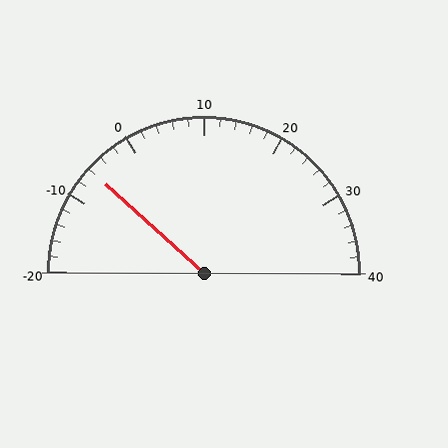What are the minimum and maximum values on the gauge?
The gauge ranges from -20 to 40.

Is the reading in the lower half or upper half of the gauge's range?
The reading is in the lower half of the range (-20 to 40).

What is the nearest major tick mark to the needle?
The nearest major tick mark is -10.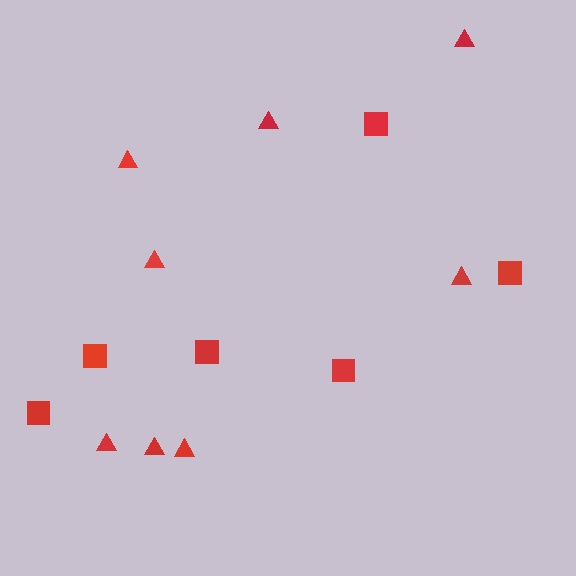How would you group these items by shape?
There are 2 groups: one group of squares (6) and one group of triangles (8).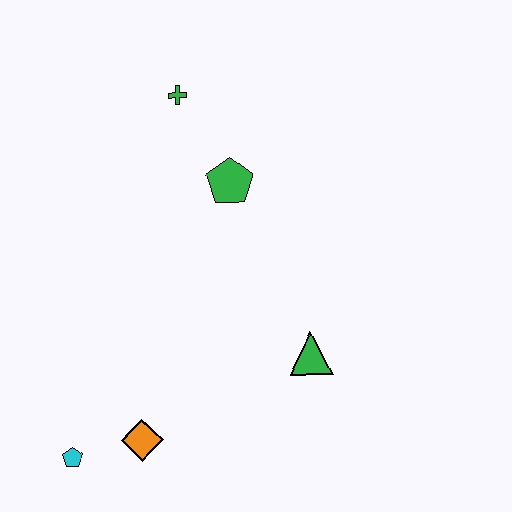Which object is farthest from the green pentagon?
The cyan pentagon is farthest from the green pentagon.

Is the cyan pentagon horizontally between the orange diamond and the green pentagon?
No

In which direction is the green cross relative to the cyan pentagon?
The green cross is above the cyan pentagon.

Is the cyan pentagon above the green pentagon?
No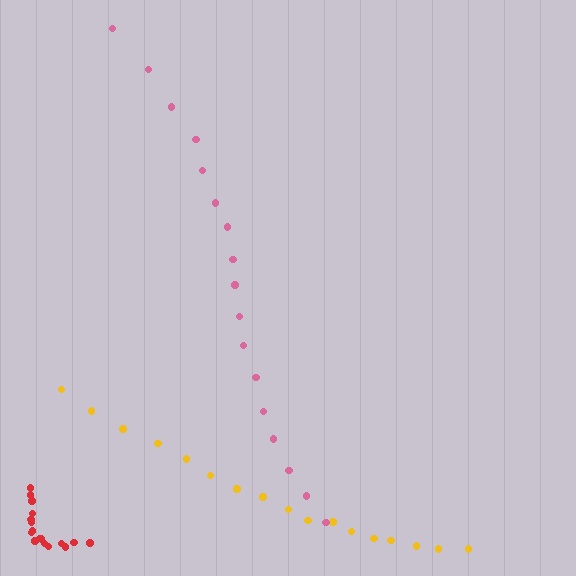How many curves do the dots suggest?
There are 3 distinct paths.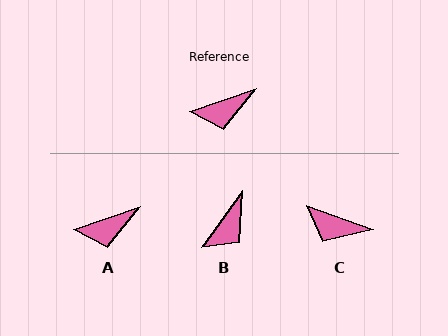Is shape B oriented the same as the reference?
No, it is off by about 35 degrees.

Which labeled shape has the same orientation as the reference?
A.